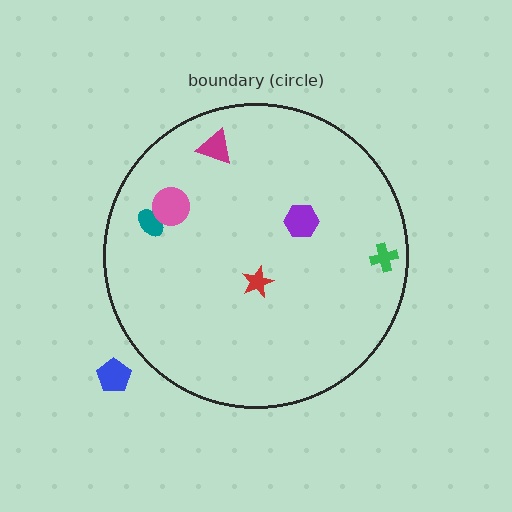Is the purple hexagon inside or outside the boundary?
Inside.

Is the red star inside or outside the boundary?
Inside.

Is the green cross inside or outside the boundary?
Inside.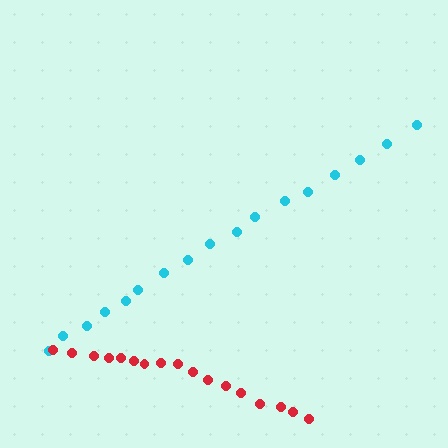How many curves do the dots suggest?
There are 2 distinct paths.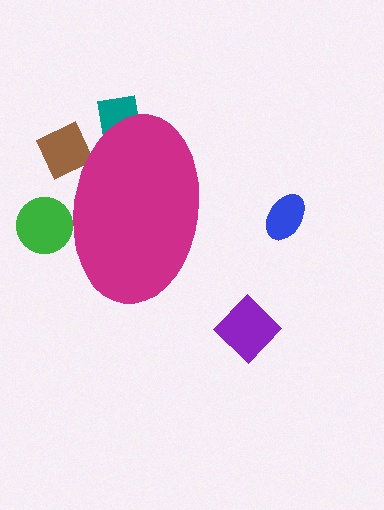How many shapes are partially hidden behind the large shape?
3 shapes are partially hidden.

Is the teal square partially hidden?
Yes, the teal square is partially hidden behind the magenta ellipse.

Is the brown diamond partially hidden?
Yes, the brown diamond is partially hidden behind the magenta ellipse.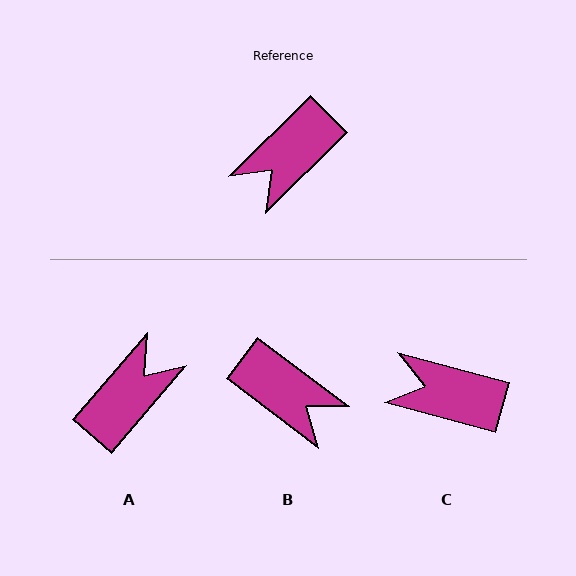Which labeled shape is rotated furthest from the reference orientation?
A, about 175 degrees away.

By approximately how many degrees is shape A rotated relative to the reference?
Approximately 175 degrees clockwise.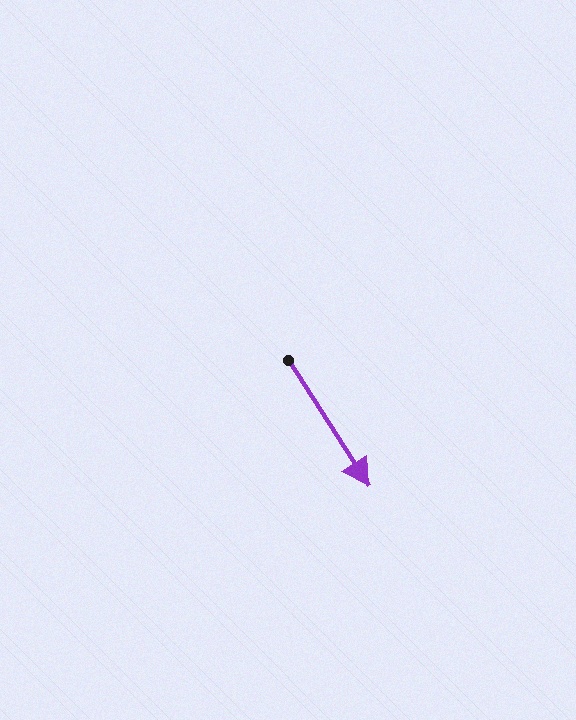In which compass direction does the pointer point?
Southeast.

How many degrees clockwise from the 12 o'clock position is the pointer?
Approximately 147 degrees.